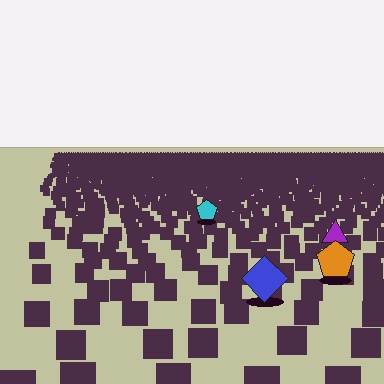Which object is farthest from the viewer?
The cyan pentagon is farthest from the viewer. It appears smaller and the ground texture around it is denser.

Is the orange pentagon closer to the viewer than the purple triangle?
Yes. The orange pentagon is closer — you can tell from the texture gradient: the ground texture is coarser near it.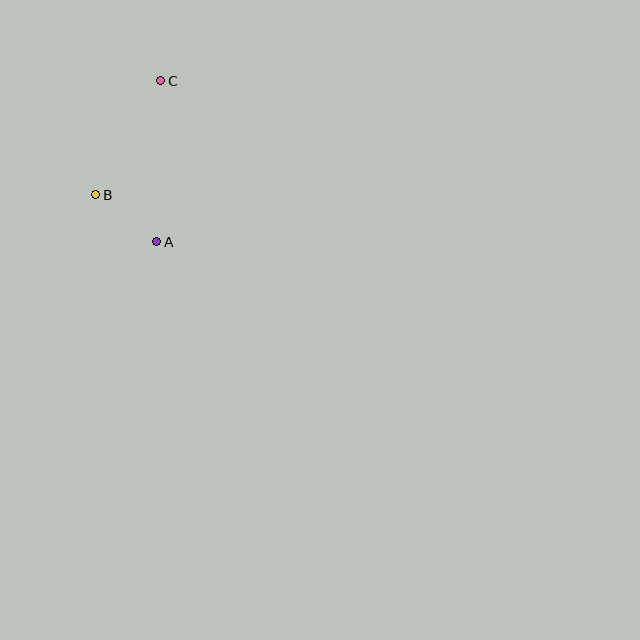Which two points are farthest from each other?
Points A and C are farthest from each other.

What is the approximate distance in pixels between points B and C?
The distance between B and C is approximately 131 pixels.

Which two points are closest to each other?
Points A and B are closest to each other.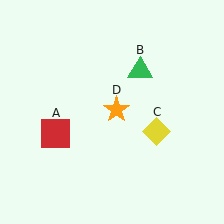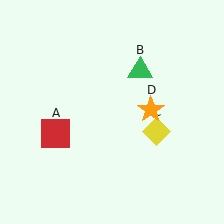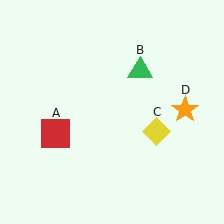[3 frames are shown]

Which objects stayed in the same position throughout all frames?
Red square (object A) and green triangle (object B) and yellow diamond (object C) remained stationary.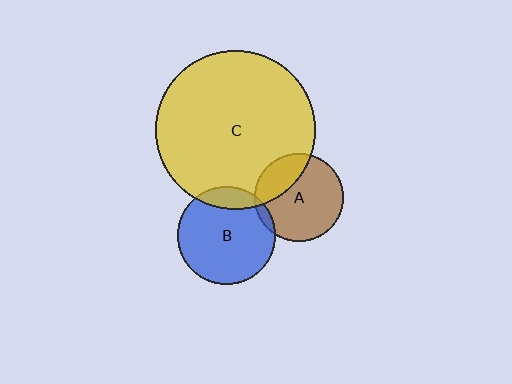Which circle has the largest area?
Circle C (yellow).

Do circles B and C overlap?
Yes.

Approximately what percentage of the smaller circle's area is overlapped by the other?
Approximately 15%.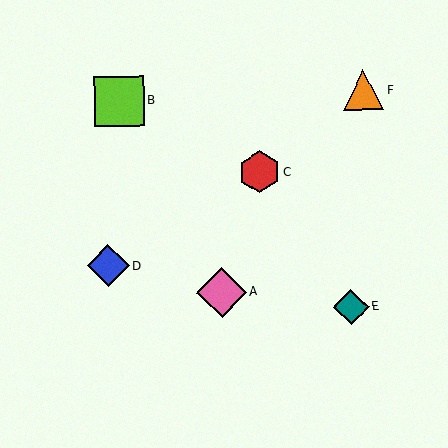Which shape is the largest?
The lime square (labeled B) is the largest.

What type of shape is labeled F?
Shape F is an orange triangle.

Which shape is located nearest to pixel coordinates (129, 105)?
The lime square (labeled B) at (119, 101) is nearest to that location.